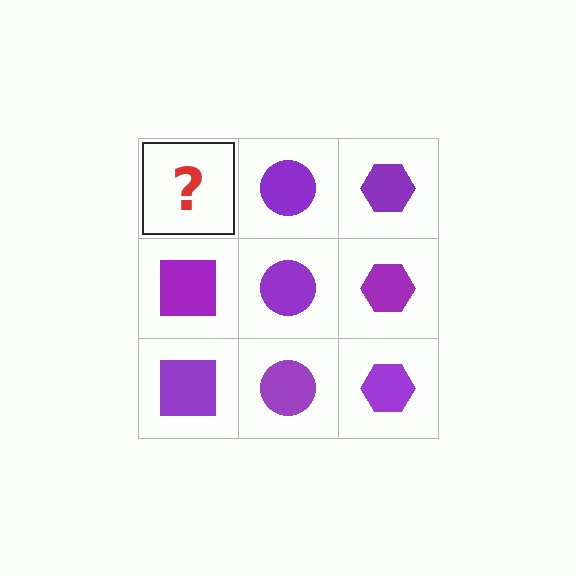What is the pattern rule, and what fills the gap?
The rule is that each column has a consistent shape. The gap should be filled with a purple square.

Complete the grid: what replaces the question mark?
The question mark should be replaced with a purple square.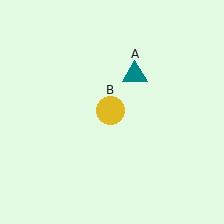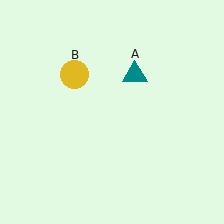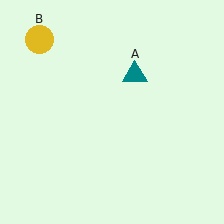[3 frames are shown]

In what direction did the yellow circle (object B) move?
The yellow circle (object B) moved up and to the left.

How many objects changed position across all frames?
1 object changed position: yellow circle (object B).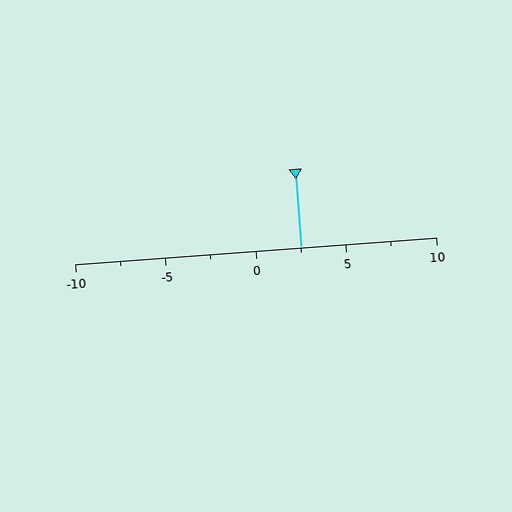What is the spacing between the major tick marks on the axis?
The major ticks are spaced 5 apart.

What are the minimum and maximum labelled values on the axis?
The axis runs from -10 to 10.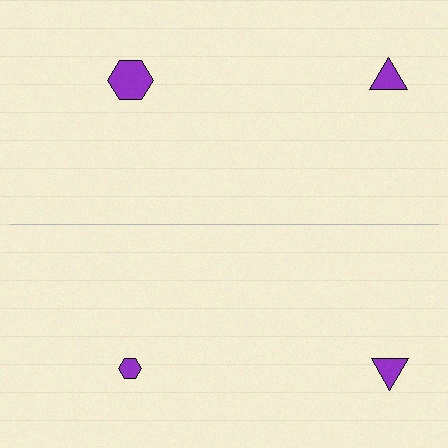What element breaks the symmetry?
The purple hexagon on the bottom side has a different size than its mirror counterpart.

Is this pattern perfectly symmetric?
No, the pattern is not perfectly symmetric. The purple hexagon on the bottom side has a different size than its mirror counterpart.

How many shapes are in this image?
There are 4 shapes in this image.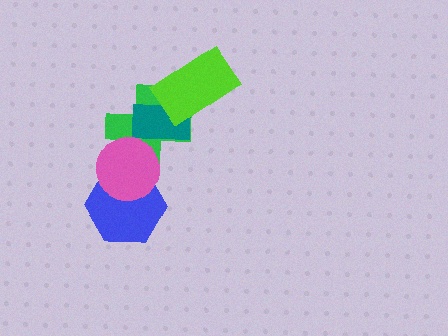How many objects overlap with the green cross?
3 objects overlap with the green cross.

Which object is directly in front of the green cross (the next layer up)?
The teal rectangle is directly in front of the green cross.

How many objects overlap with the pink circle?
2 objects overlap with the pink circle.